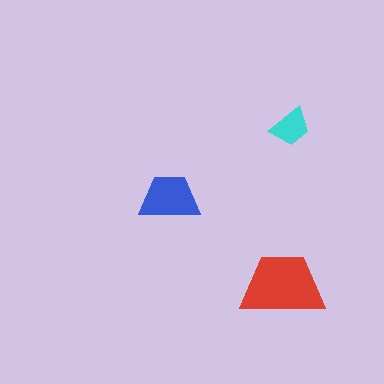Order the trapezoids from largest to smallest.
the red one, the blue one, the cyan one.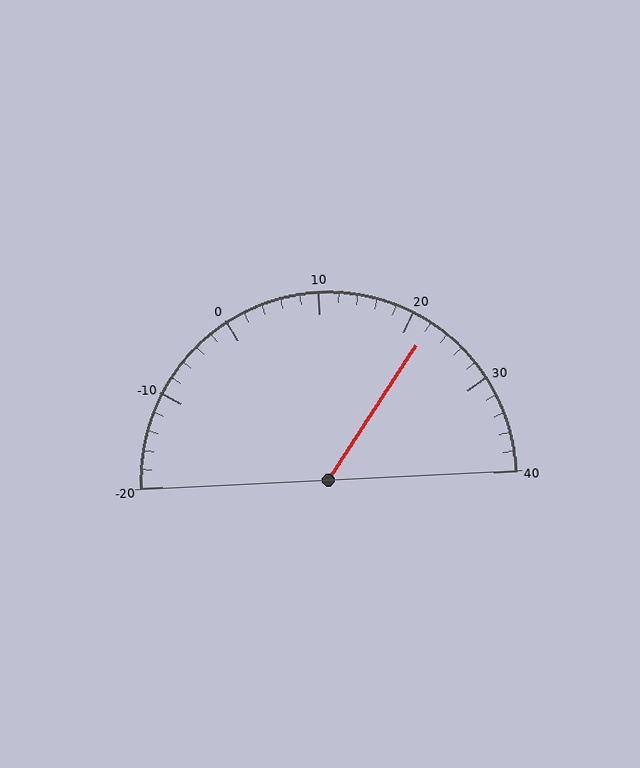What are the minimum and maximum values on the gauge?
The gauge ranges from -20 to 40.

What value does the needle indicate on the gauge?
The needle indicates approximately 22.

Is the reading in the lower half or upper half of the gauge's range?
The reading is in the upper half of the range (-20 to 40).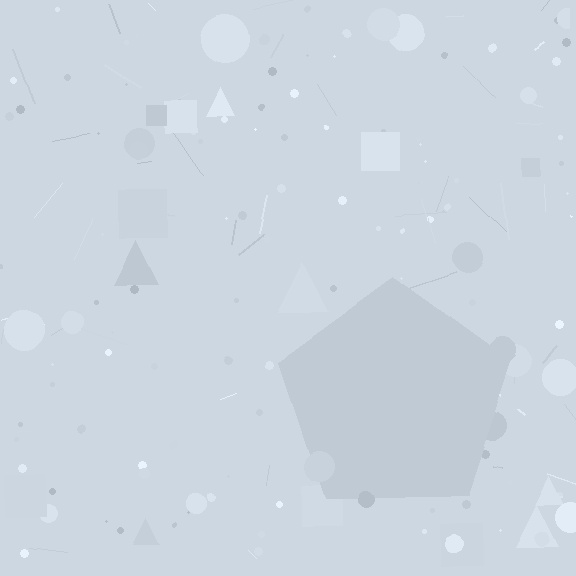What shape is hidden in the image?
A pentagon is hidden in the image.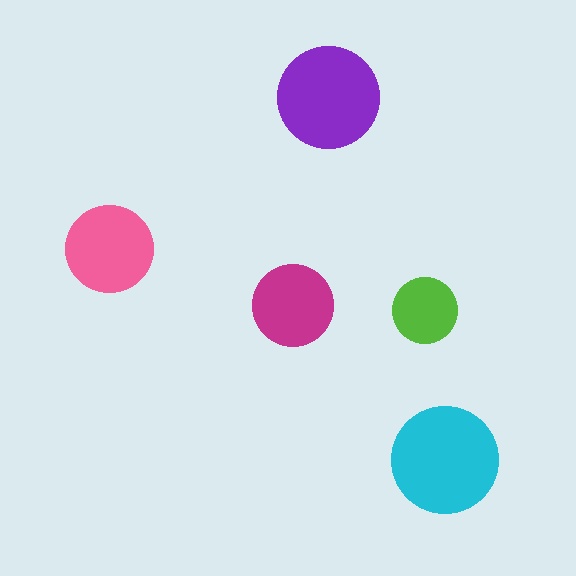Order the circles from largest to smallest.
the cyan one, the purple one, the pink one, the magenta one, the lime one.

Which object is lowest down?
The cyan circle is bottommost.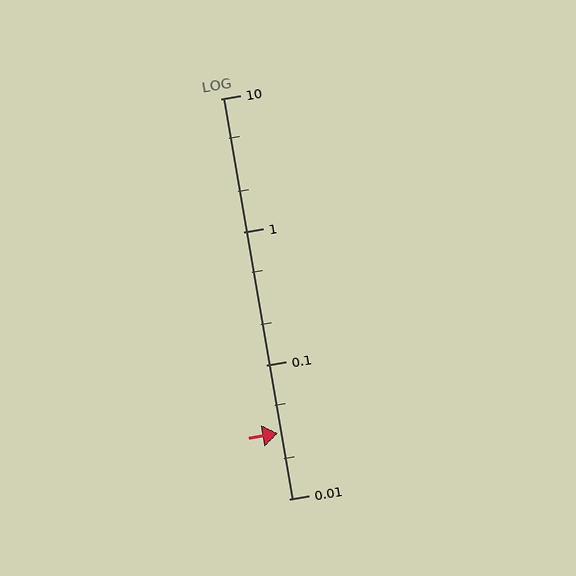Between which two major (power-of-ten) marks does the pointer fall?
The pointer is between 0.01 and 0.1.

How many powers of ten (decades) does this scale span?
The scale spans 3 decades, from 0.01 to 10.